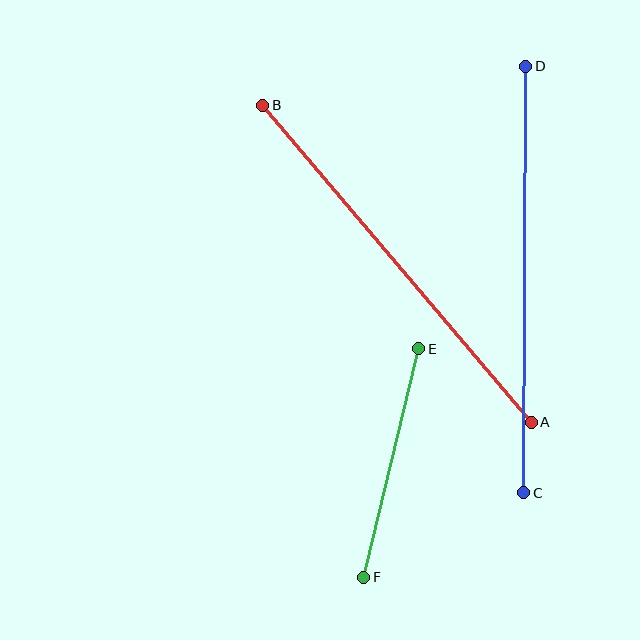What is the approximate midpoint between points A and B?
The midpoint is at approximately (397, 264) pixels.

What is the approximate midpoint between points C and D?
The midpoint is at approximately (525, 280) pixels.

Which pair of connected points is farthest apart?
Points C and D are farthest apart.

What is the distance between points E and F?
The distance is approximately 235 pixels.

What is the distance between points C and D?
The distance is approximately 426 pixels.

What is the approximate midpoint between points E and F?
The midpoint is at approximately (391, 463) pixels.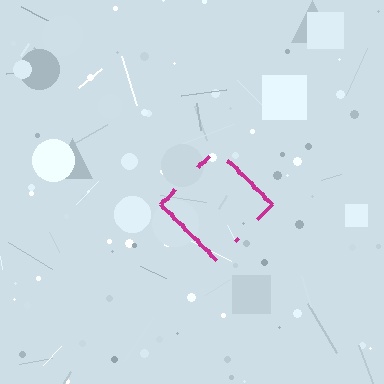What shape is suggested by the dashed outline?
The dashed outline suggests a diamond.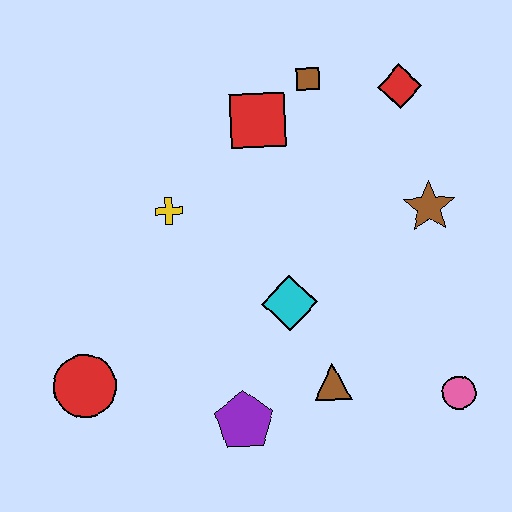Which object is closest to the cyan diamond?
The brown triangle is closest to the cyan diamond.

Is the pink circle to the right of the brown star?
Yes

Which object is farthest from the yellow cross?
The pink circle is farthest from the yellow cross.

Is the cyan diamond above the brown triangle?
Yes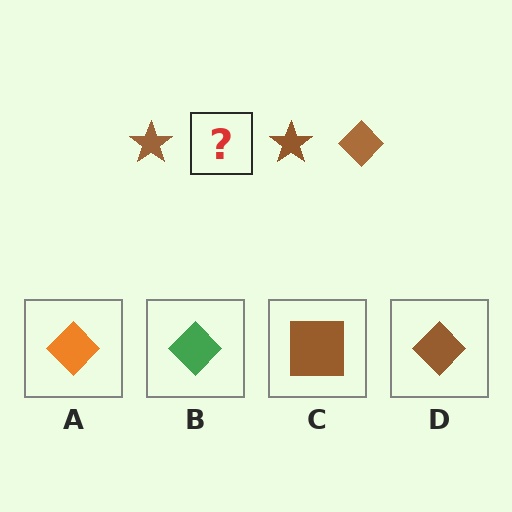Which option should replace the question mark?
Option D.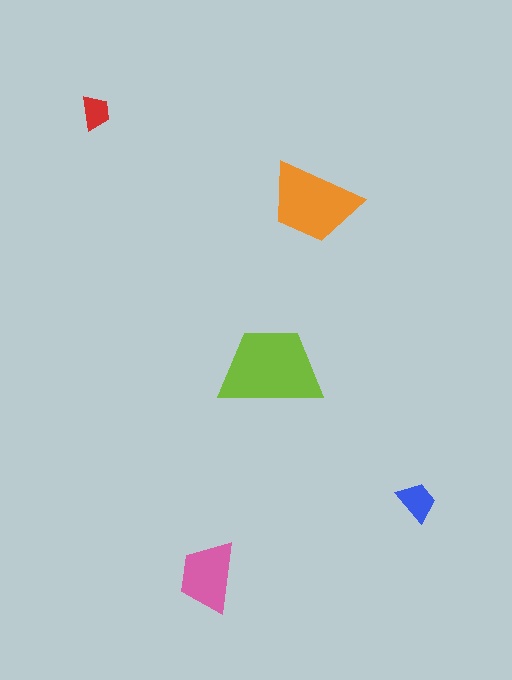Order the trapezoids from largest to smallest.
the lime one, the orange one, the pink one, the blue one, the red one.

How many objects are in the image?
There are 5 objects in the image.